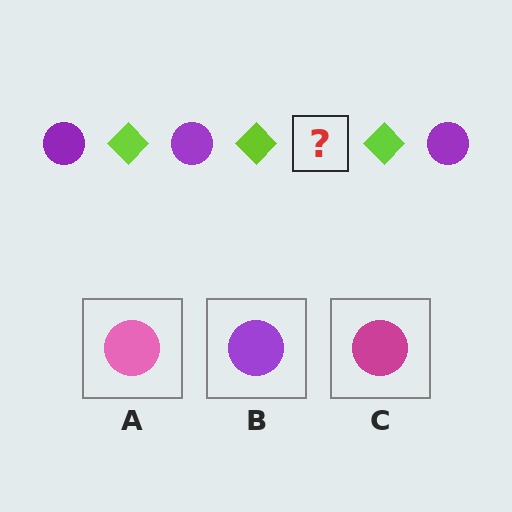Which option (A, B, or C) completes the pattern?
B.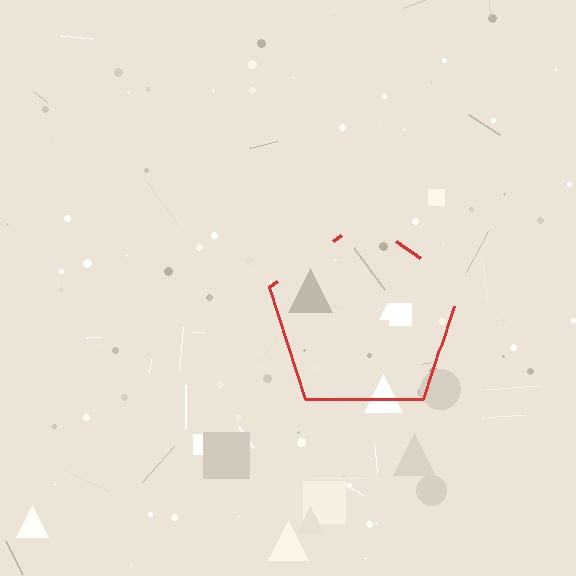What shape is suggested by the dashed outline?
The dashed outline suggests a pentagon.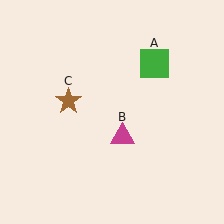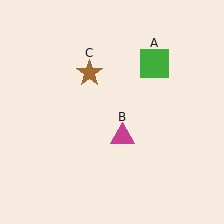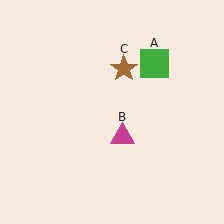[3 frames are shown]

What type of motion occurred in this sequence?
The brown star (object C) rotated clockwise around the center of the scene.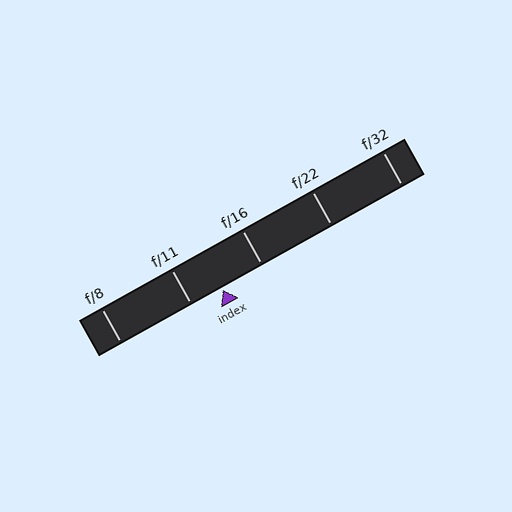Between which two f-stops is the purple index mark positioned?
The index mark is between f/11 and f/16.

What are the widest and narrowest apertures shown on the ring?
The widest aperture shown is f/8 and the narrowest is f/32.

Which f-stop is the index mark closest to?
The index mark is closest to f/11.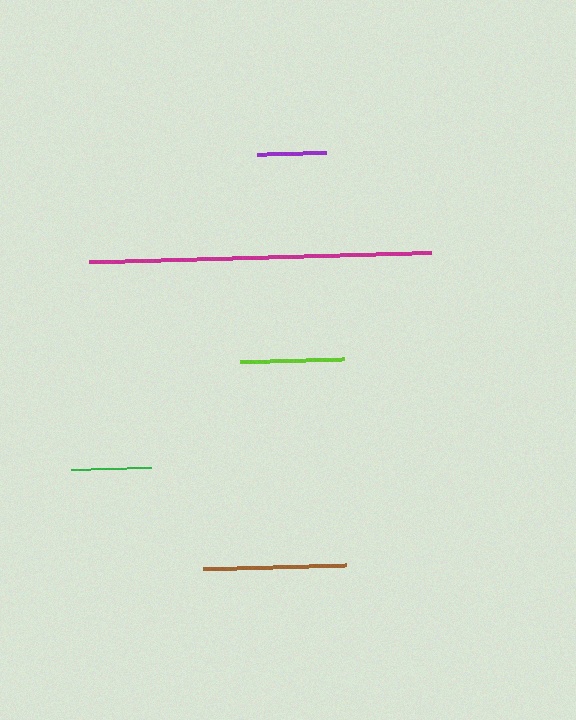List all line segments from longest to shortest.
From longest to shortest: magenta, brown, lime, green, purple.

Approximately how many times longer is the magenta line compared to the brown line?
The magenta line is approximately 2.4 times the length of the brown line.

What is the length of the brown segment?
The brown segment is approximately 144 pixels long.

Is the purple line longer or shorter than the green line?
The green line is longer than the purple line.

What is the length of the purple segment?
The purple segment is approximately 69 pixels long.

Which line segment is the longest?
The magenta line is the longest at approximately 342 pixels.